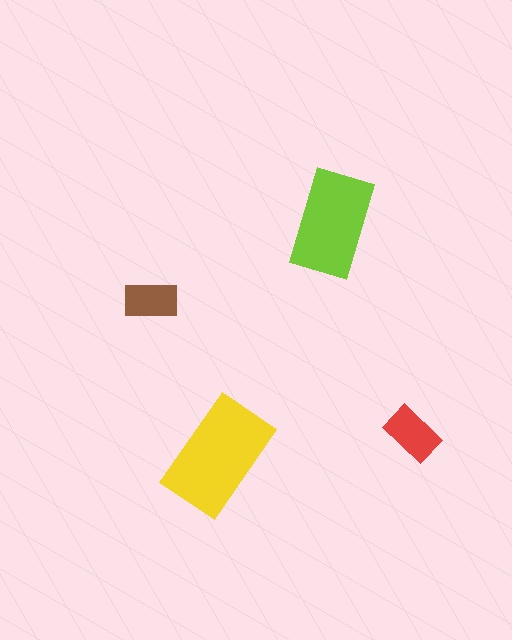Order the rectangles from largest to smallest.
the yellow one, the lime one, the red one, the brown one.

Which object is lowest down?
The yellow rectangle is bottommost.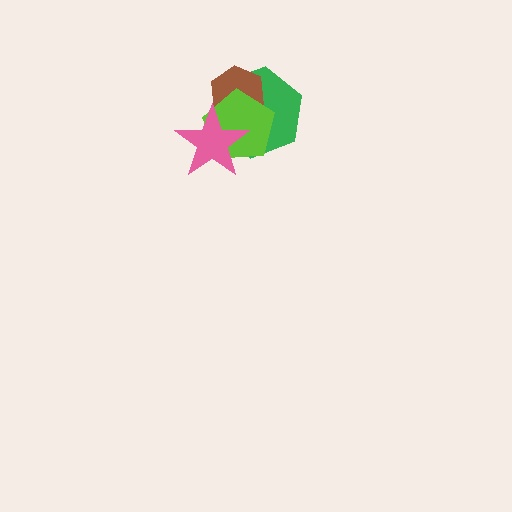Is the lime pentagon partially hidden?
Yes, it is partially covered by another shape.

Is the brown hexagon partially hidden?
Yes, it is partially covered by another shape.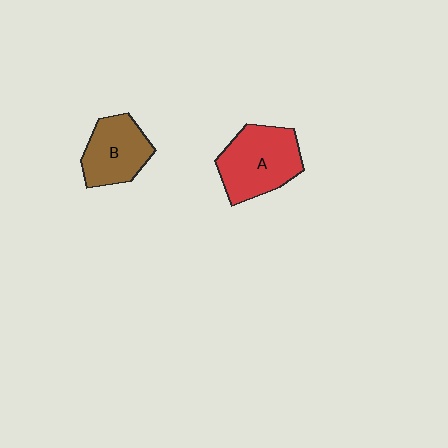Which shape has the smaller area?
Shape B (brown).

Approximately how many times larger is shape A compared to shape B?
Approximately 1.3 times.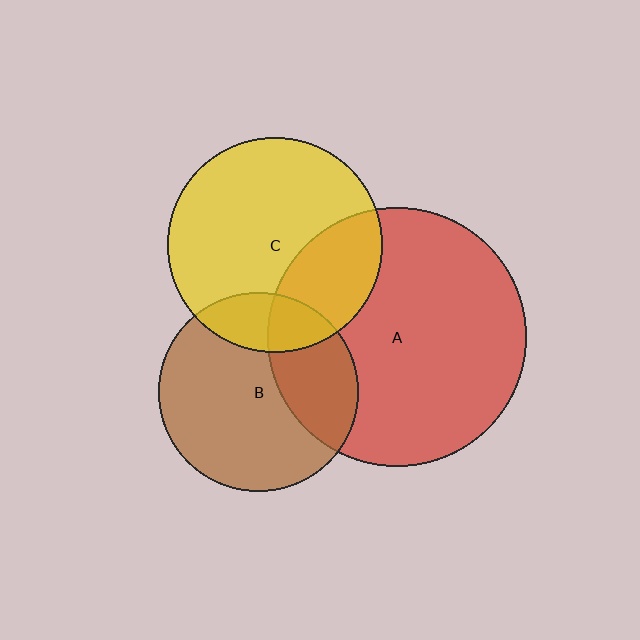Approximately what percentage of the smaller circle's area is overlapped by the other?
Approximately 20%.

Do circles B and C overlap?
Yes.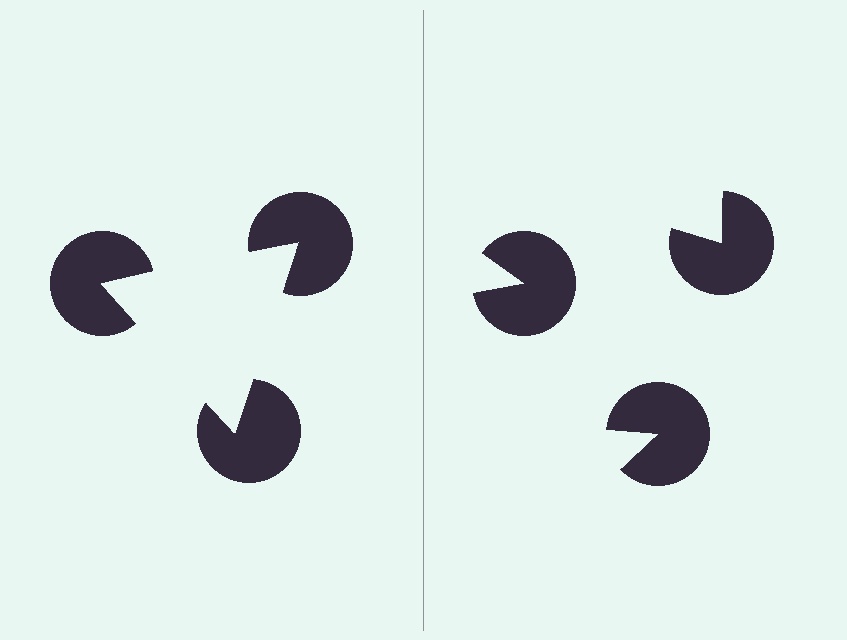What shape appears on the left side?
An illusory triangle.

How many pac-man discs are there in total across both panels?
6 — 3 on each side.